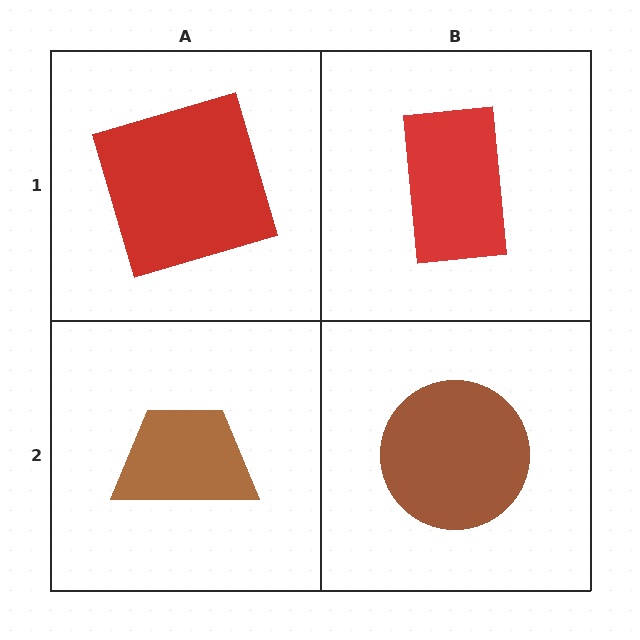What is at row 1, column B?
A red rectangle.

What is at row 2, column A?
A brown trapezoid.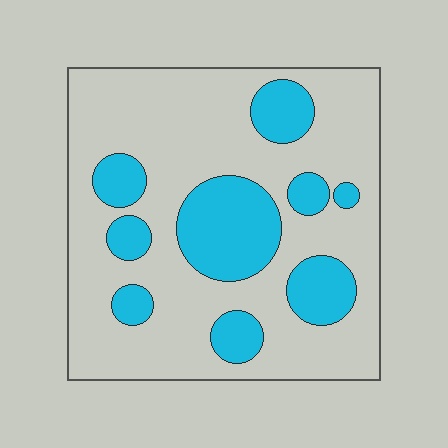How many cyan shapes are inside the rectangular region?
9.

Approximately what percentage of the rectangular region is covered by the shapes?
Approximately 25%.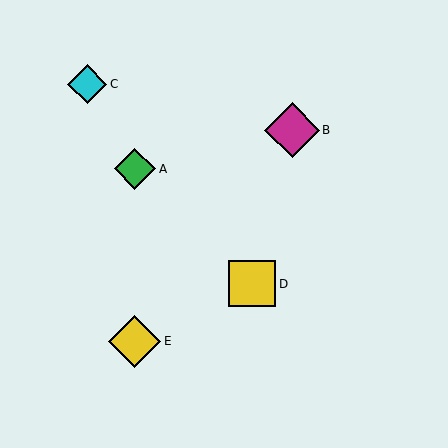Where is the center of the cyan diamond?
The center of the cyan diamond is at (87, 84).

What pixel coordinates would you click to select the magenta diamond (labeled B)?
Click at (292, 130) to select the magenta diamond B.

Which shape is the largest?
The magenta diamond (labeled B) is the largest.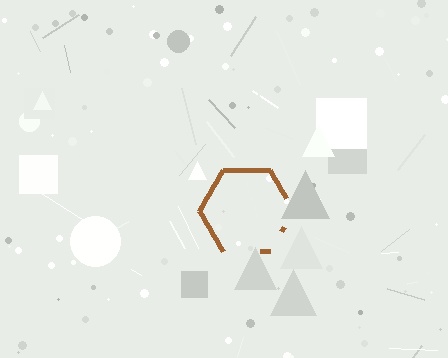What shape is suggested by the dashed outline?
The dashed outline suggests a hexagon.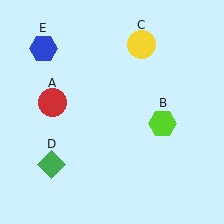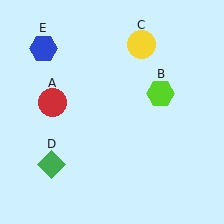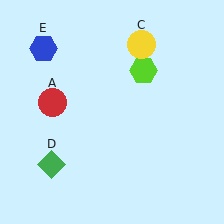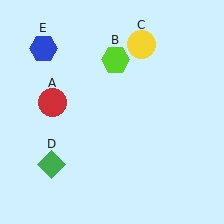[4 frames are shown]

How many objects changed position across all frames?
1 object changed position: lime hexagon (object B).